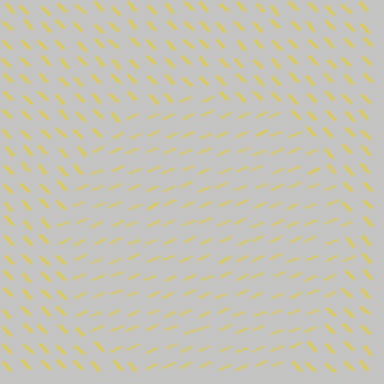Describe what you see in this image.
The image is filled with small yellow line segments. A circle region in the image has lines oriented differently from the surrounding lines, creating a visible texture boundary.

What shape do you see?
I see a circle.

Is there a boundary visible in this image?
Yes, there is a texture boundary formed by a change in line orientation.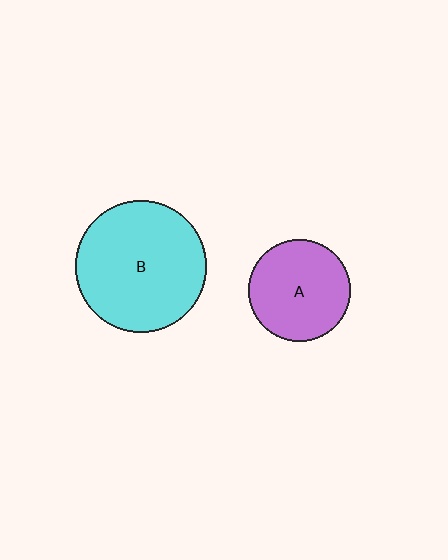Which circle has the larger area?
Circle B (cyan).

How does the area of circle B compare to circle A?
Approximately 1.7 times.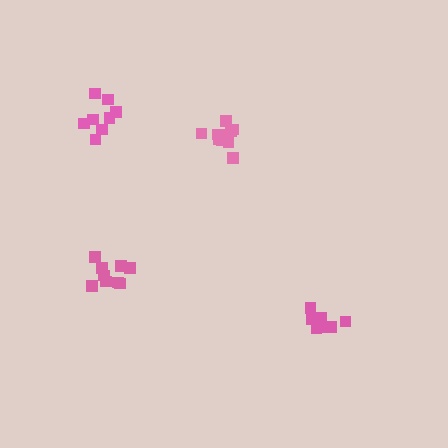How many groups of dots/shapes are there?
There are 4 groups.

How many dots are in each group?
Group 1: 11 dots, Group 2: 9 dots, Group 3: 8 dots, Group 4: 9 dots (37 total).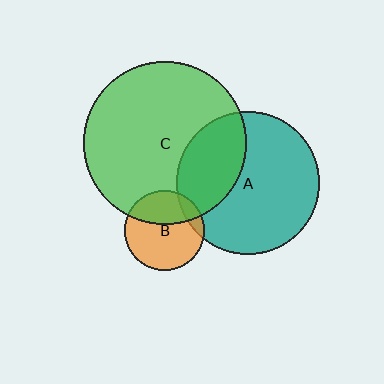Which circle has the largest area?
Circle C (green).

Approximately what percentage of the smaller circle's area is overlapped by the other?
Approximately 30%.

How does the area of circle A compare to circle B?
Approximately 3.2 times.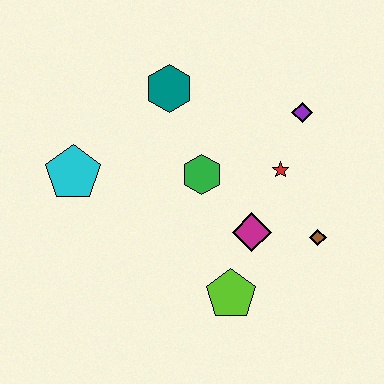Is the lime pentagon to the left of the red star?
Yes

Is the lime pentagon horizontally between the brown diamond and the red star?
No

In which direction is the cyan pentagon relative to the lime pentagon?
The cyan pentagon is to the left of the lime pentagon.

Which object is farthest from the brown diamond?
The cyan pentagon is farthest from the brown diamond.